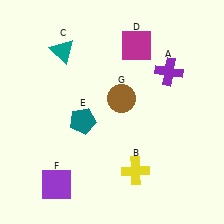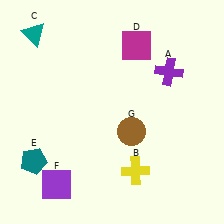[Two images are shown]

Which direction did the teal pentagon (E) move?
The teal pentagon (E) moved left.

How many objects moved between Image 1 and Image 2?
3 objects moved between the two images.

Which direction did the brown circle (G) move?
The brown circle (G) moved down.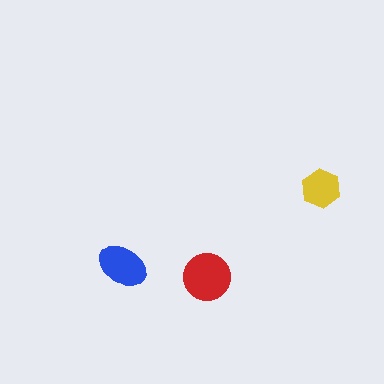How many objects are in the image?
There are 3 objects in the image.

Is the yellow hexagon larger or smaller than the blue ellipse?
Smaller.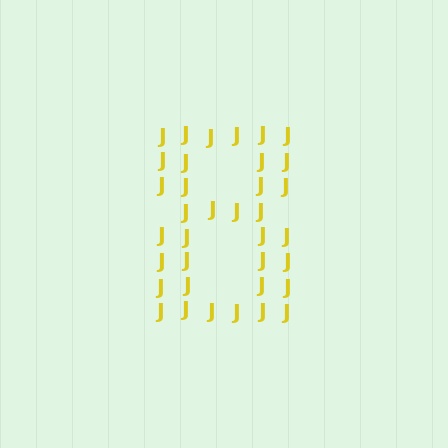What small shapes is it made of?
It is made of small letter J's.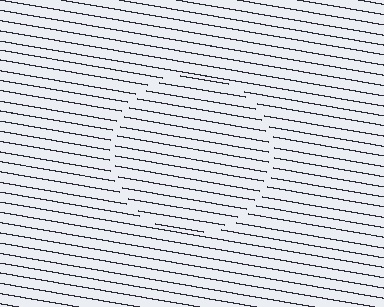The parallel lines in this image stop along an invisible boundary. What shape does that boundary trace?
An illusory circle. The interior of the shape contains the same grating, shifted by half a period — the contour is defined by the phase discontinuity where line-ends from the inner and outer gratings abut.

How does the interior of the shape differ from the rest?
The interior of the shape contains the same grating, shifted by half a period — the contour is defined by the phase discontinuity where line-ends from the inner and outer gratings abut.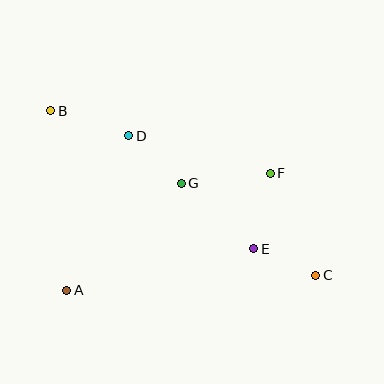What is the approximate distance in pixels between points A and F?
The distance between A and F is approximately 235 pixels.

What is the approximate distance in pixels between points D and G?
The distance between D and G is approximately 71 pixels.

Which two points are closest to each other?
Points C and E are closest to each other.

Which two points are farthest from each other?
Points B and C are farthest from each other.